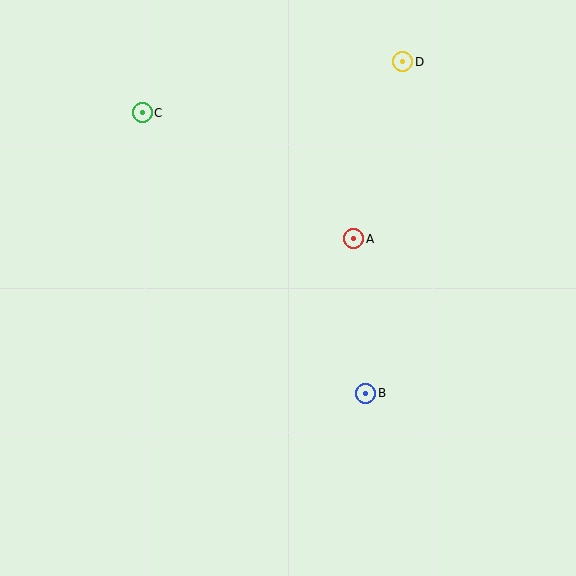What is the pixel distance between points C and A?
The distance between C and A is 246 pixels.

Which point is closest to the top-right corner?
Point D is closest to the top-right corner.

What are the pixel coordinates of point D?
Point D is at (403, 62).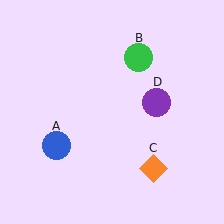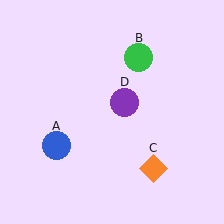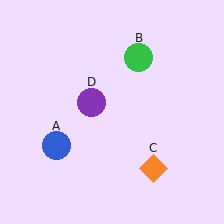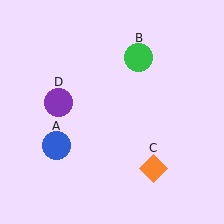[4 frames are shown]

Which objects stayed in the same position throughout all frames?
Blue circle (object A) and green circle (object B) and orange diamond (object C) remained stationary.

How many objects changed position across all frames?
1 object changed position: purple circle (object D).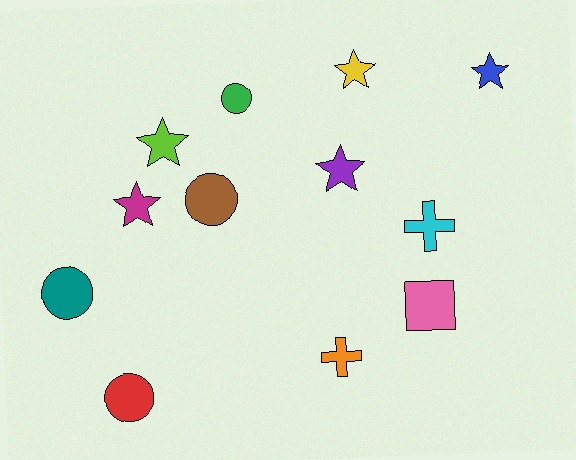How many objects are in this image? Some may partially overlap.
There are 12 objects.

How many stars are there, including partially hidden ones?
There are 5 stars.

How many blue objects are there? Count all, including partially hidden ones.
There is 1 blue object.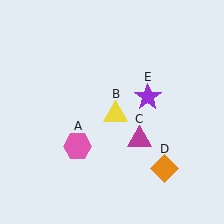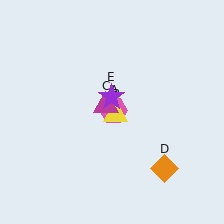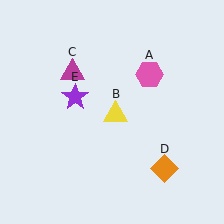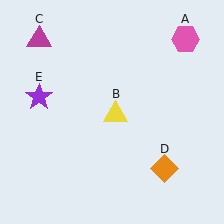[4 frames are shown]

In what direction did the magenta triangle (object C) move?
The magenta triangle (object C) moved up and to the left.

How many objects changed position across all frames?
3 objects changed position: pink hexagon (object A), magenta triangle (object C), purple star (object E).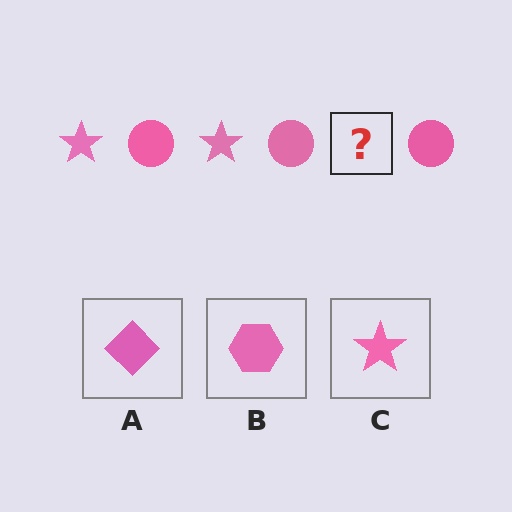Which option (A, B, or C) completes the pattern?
C.